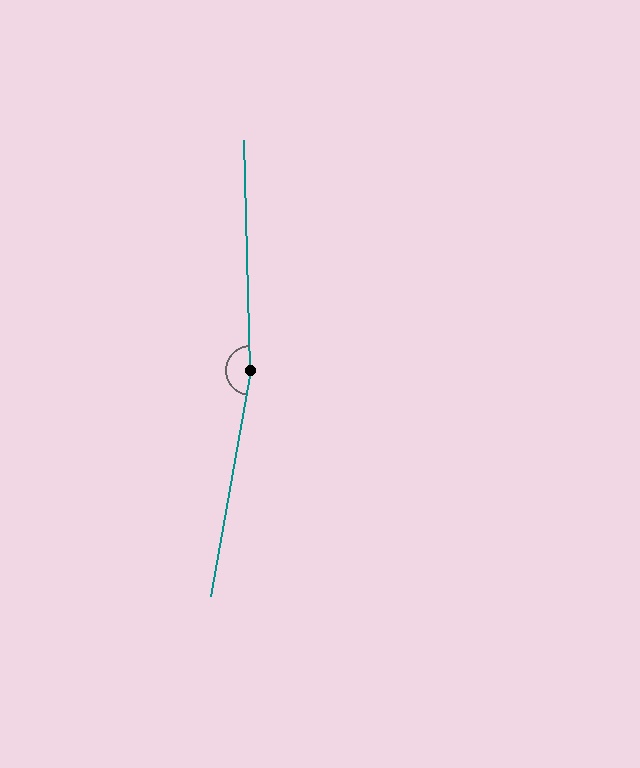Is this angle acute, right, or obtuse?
It is obtuse.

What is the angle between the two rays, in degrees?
Approximately 168 degrees.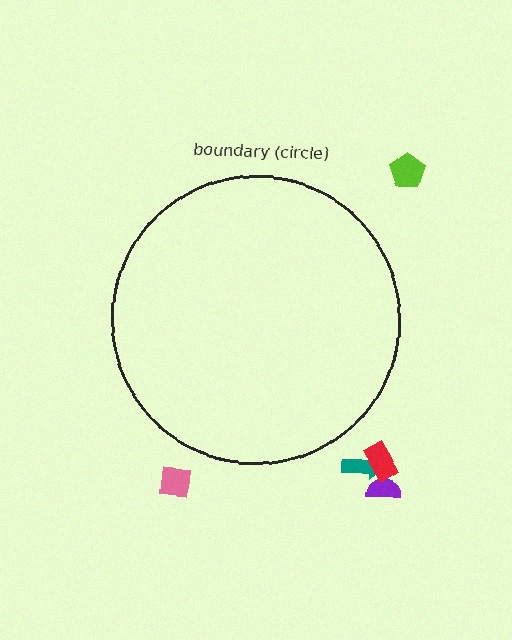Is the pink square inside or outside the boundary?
Outside.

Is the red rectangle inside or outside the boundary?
Outside.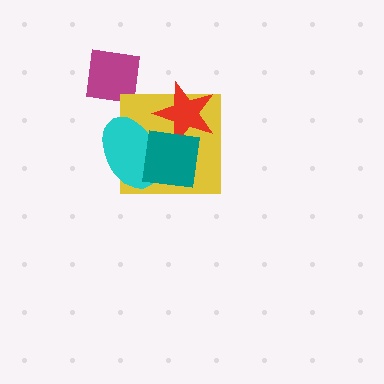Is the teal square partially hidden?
No, no other shape covers it.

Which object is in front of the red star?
The teal square is in front of the red star.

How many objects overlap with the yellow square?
3 objects overlap with the yellow square.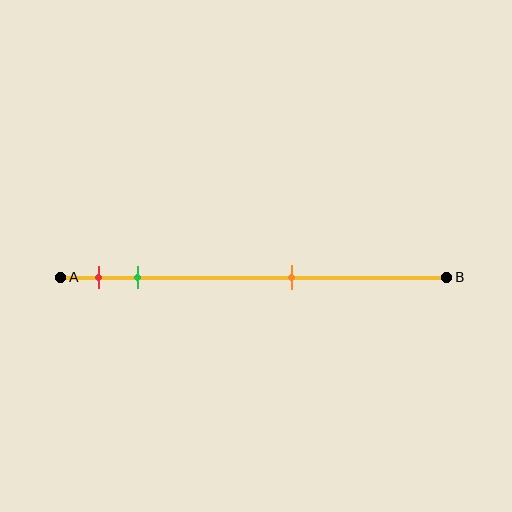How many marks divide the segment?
There are 3 marks dividing the segment.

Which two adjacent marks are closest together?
The red and green marks are the closest adjacent pair.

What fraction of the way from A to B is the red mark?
The red mark is approximately 10% (0.1) of the way from A to B.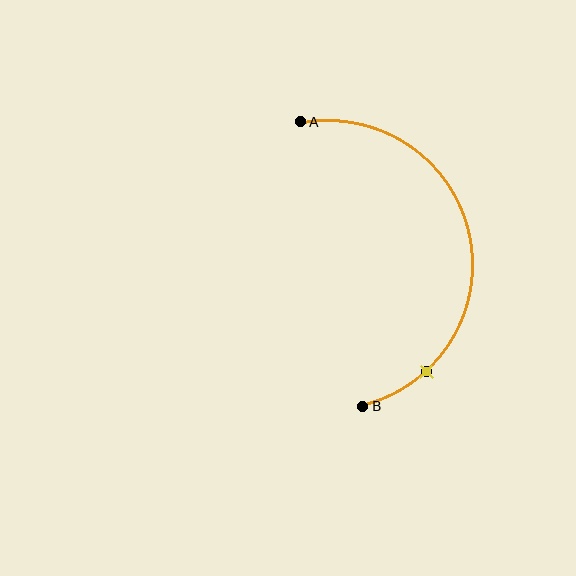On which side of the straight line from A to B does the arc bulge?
The arc bulges to the right of the straight line connecting A and B.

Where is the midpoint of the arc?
The arc midpoint is the point on the curve farthest from the straight line joining A and B. It sits to the right of that line.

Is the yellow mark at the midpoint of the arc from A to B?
No. The yellow mark lies on the arc but is closer to endpoint B. The arc midpoint would be at the point on the curve equidistant along the arc from both A and B.